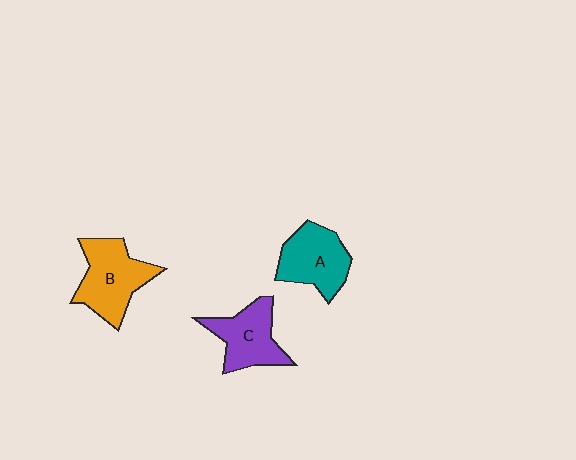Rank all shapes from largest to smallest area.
From largest to smallest: B (orange), A (teal), C (purple).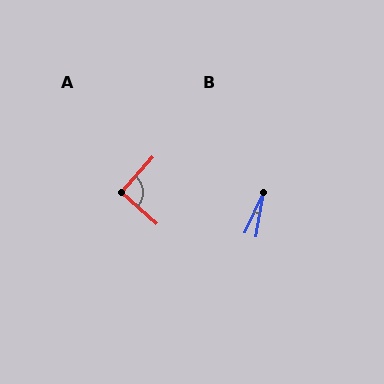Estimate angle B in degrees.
Approximately 16 degrees.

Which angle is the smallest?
B, at approximately 16 degrees.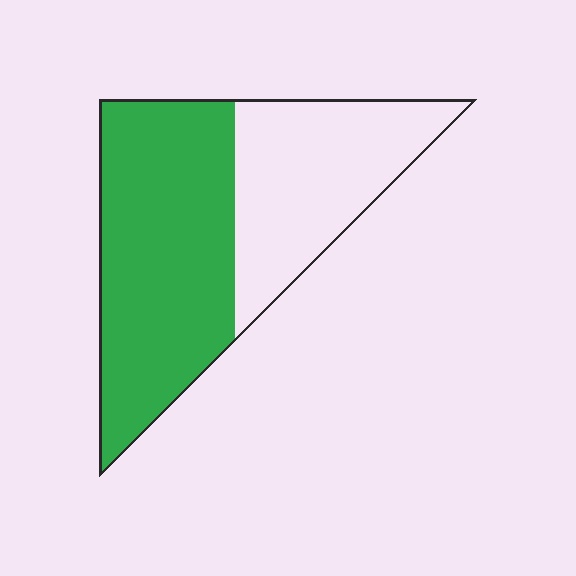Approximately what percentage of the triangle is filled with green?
Approximately 60%.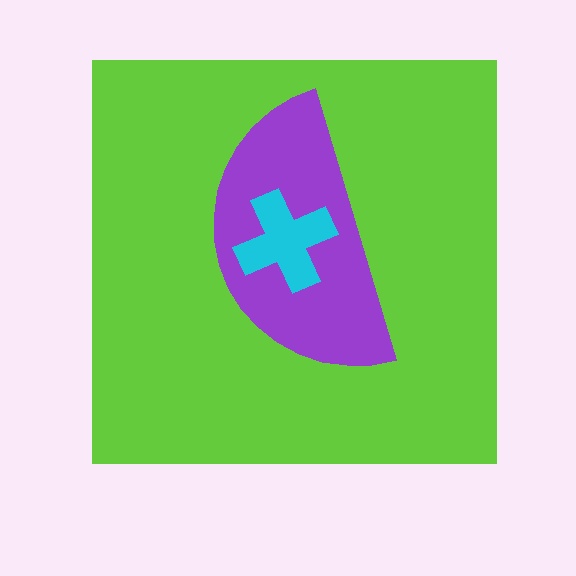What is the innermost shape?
The cyan cross.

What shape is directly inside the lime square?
The purple semicircle.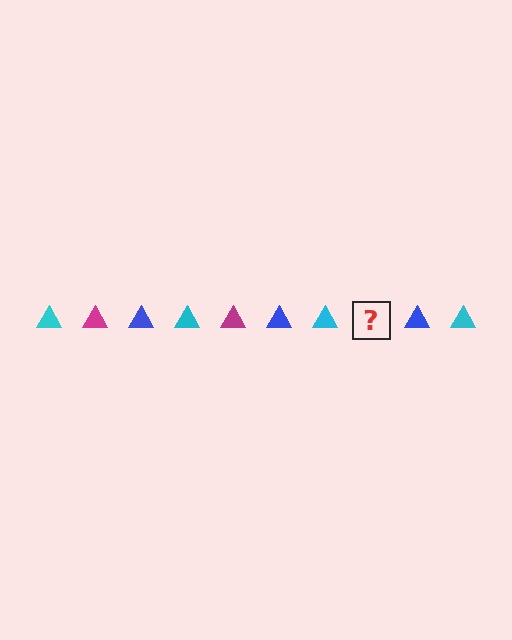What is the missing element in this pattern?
The missing element is a magenta triangle.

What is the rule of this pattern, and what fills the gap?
The rule is that the pattern cycles through cyan, magenta, blue triangles. The gap should be filled with a magenta triangle.